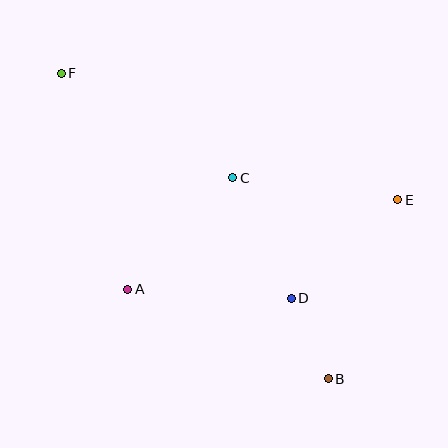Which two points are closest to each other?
Points B and D are closest to each other.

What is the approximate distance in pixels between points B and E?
The distance between B and E is approximately 192 pixels.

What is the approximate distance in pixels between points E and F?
The distance between E and F is approximately 360 pixels.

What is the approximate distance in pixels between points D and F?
The distance between D and F is approximately 322 pixels.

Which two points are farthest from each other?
Points B and F are farthest from each other.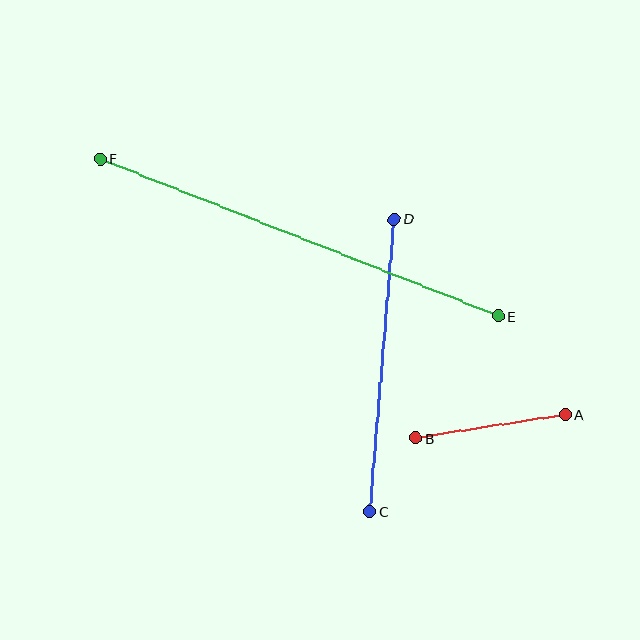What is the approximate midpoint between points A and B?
The midpoint is at approximately (490, 426) pixels.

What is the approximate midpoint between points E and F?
The midpoint is at approximately (299, 237) pixels.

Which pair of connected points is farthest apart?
Points E and F are farthest apart.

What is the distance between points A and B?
The distance is approximately 151 pixels.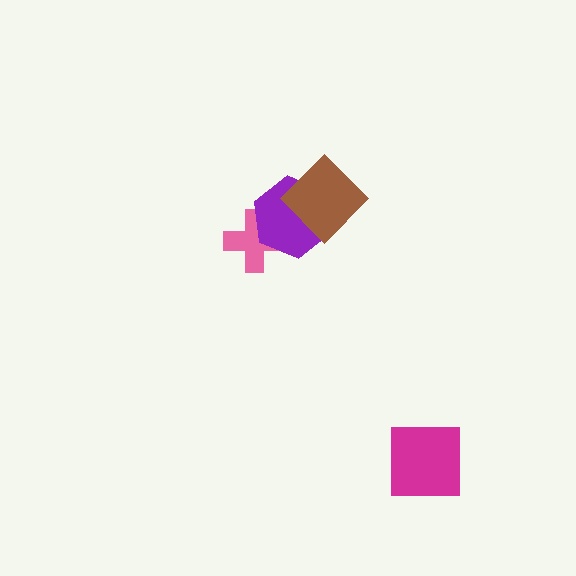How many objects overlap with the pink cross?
1 object overlaps with the pink cross.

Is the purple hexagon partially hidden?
Yes, it is partially covered by another shape.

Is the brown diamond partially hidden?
No, no other shape covers it.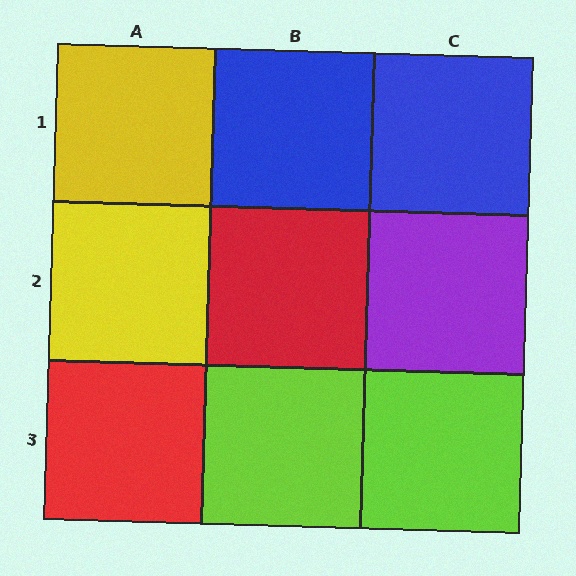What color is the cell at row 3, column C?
Lime.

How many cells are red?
2 cells are red.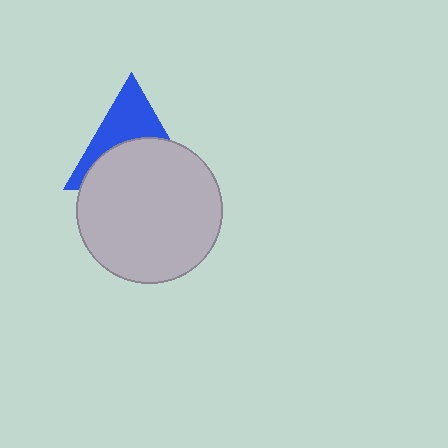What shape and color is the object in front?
The object in front is a light gray circle.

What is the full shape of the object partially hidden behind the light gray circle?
The partially hidden object is a blue triangle.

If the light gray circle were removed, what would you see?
You would see the complete blue triangle.